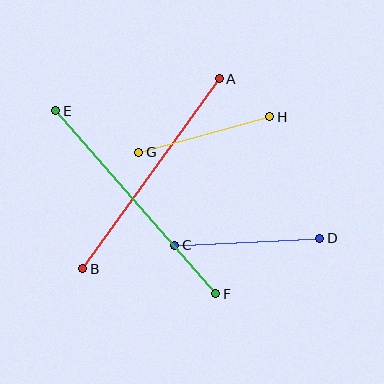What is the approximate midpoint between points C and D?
The midpoint is at approximately (247, 242) pixels.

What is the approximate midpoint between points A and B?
The midpoint is at approximately (151, 174) pixels.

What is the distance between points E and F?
The distance is approximately 243 pixels.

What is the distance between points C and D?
The distance is approximately 145 pixels.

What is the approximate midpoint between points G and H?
The midpoint is at approximately (204, 135) pixels.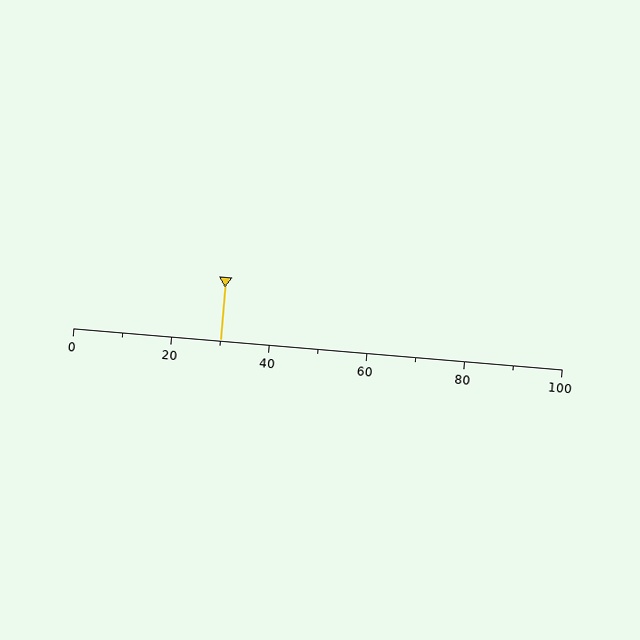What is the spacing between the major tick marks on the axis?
The major ticks are spaced 20 apart.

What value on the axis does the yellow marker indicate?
The marker indicates approximately 30.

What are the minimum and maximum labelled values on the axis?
The axis runs from 0 to 100.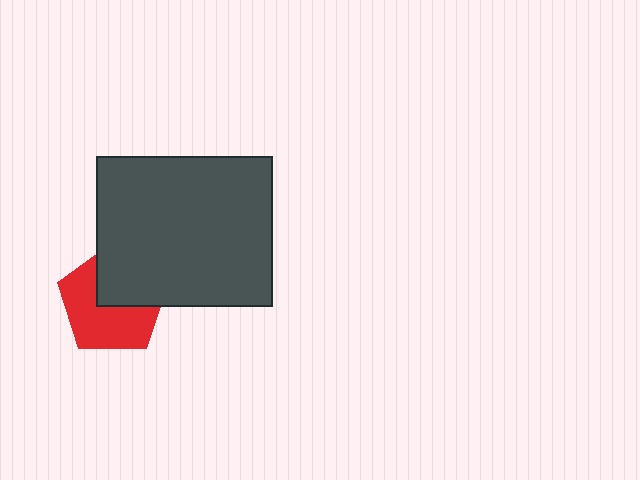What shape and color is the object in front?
The object in front is a dark gray rectangle.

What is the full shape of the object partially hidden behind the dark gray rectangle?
The partially hidden object is a red pentagon.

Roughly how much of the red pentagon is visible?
About half of it is visible (roughly 58%).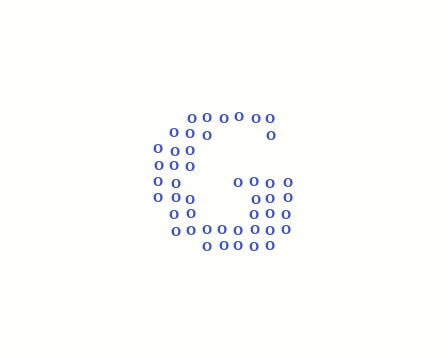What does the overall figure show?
The overall figure shows the letter G.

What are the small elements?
The small elements are letter O's.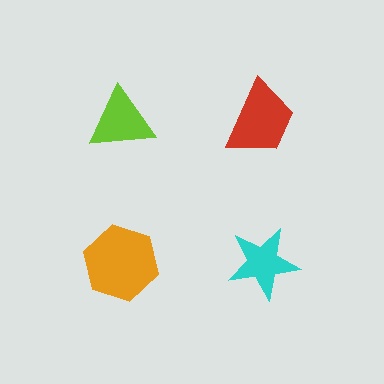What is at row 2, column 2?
A cyan star.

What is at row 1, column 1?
A lime triangle.